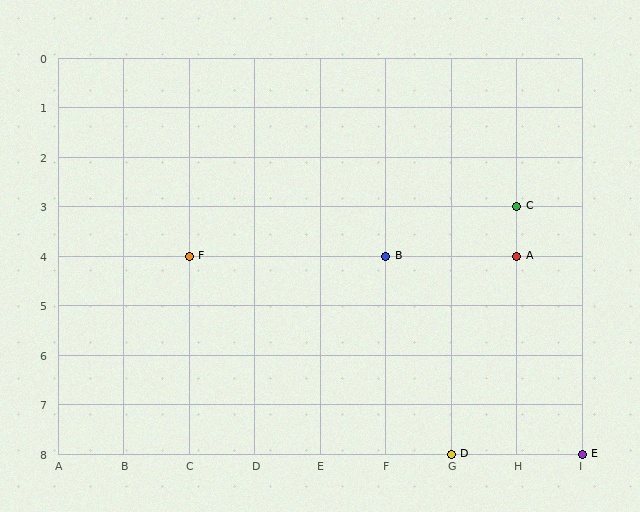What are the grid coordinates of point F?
Point F is at grid coordinates (C, 4).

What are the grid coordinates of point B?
Point B is at grid coordinates (F, 4).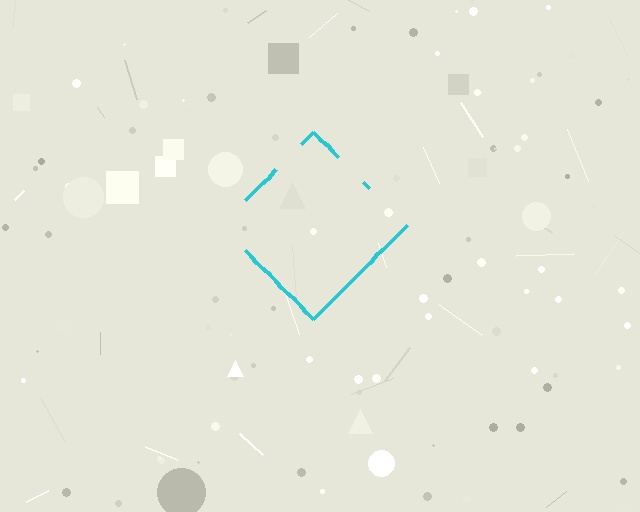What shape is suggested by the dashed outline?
The dashed outline suggests a diamond.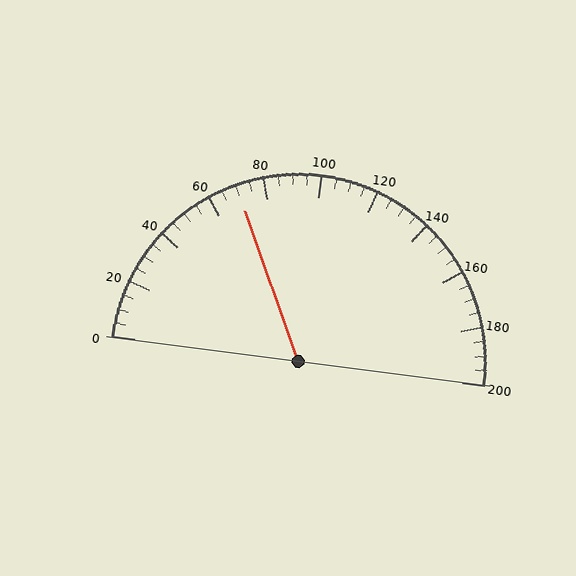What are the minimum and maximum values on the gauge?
The gauge ranges from 0 to 200.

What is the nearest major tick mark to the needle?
The nearest major tick mark is 80.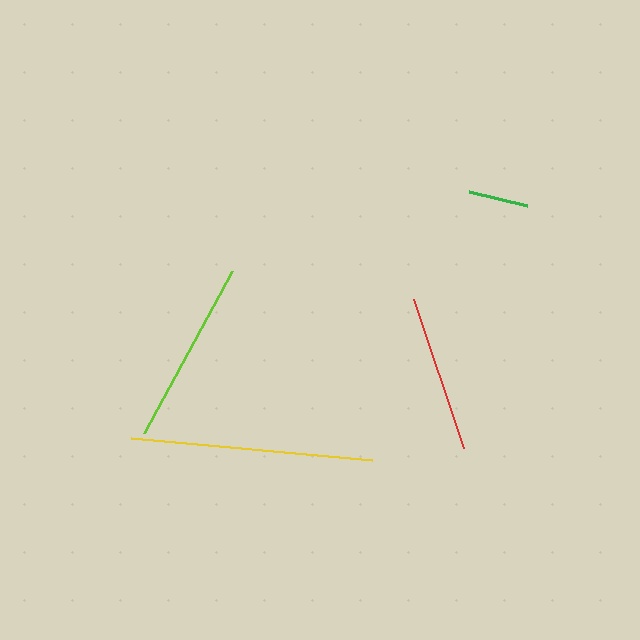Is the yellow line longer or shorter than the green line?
The yellow line is longer than the green line.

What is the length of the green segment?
The green segment is approximately 60 pixels long.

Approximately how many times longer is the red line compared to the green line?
The red line is approximately 2.6 times the length of the green line.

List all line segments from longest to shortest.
From longest to shortest: yellow, lime, red, green.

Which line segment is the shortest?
The green line is the shortest at approximately 60 pixels.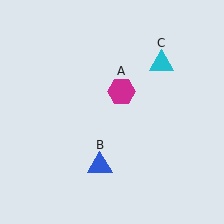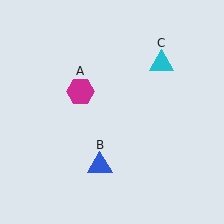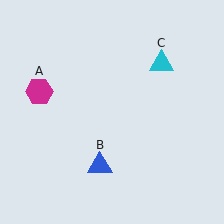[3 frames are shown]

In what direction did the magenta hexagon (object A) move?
The magenta hexagon (object A) moved left.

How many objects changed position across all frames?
1 object changed position: magenta hexagon (object A).